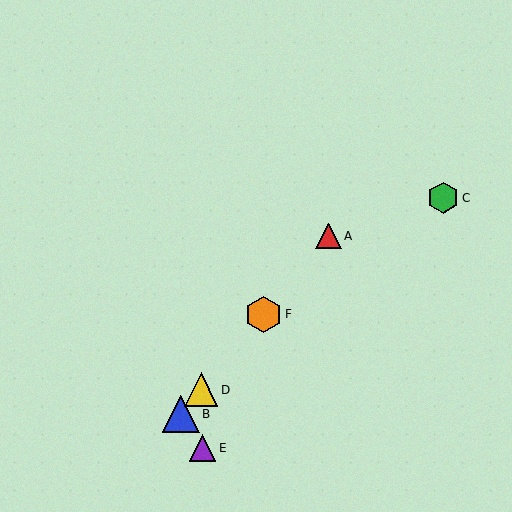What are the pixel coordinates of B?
Object B is at (181, 414).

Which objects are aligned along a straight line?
Objects A, B, D, F are aligned along a straight line.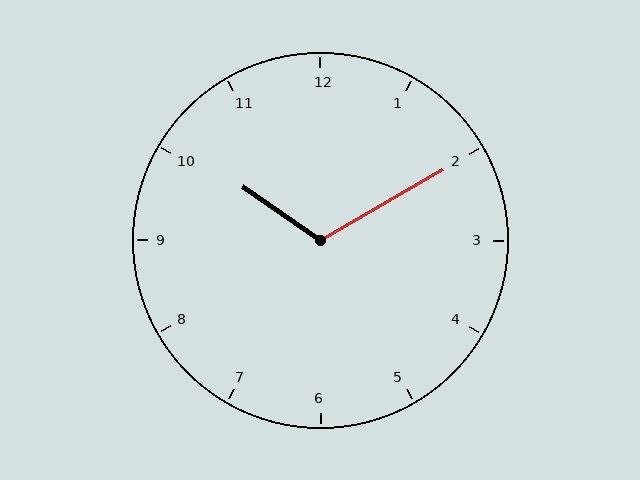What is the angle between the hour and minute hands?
Approximately 115 degrees.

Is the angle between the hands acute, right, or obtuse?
It is obtuse.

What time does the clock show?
10:10.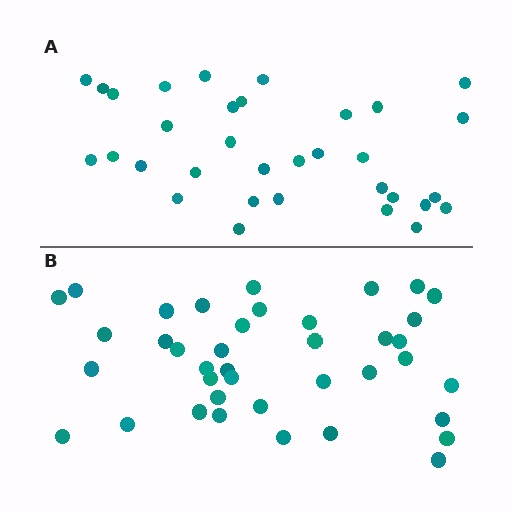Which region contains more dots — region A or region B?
Region B (the bottom region) has more dots.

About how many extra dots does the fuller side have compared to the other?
Region B has about 6 more dots than region A.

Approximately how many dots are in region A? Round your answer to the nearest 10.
About 30 dots. (The exact count is 33, which rounds to 30.)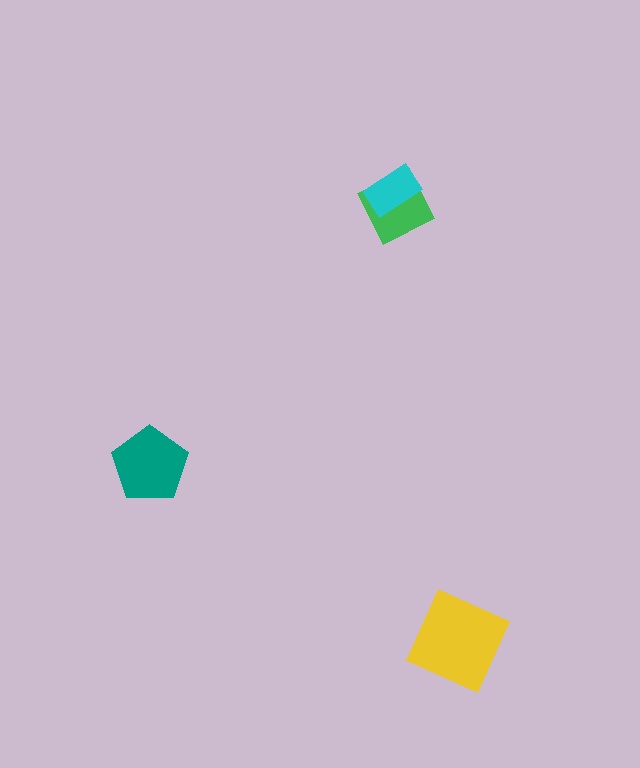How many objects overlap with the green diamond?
1 object overlaps with the green diamond.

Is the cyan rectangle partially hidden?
No, no other shape covers it.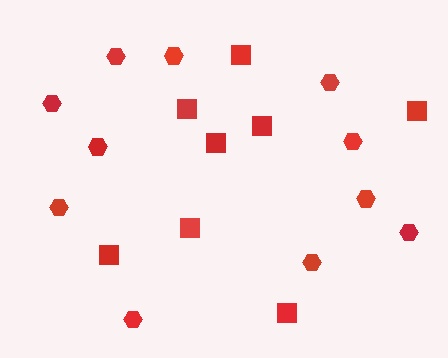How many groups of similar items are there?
There are 2 groups: one group of squares (8) and one group of hexagons (11).